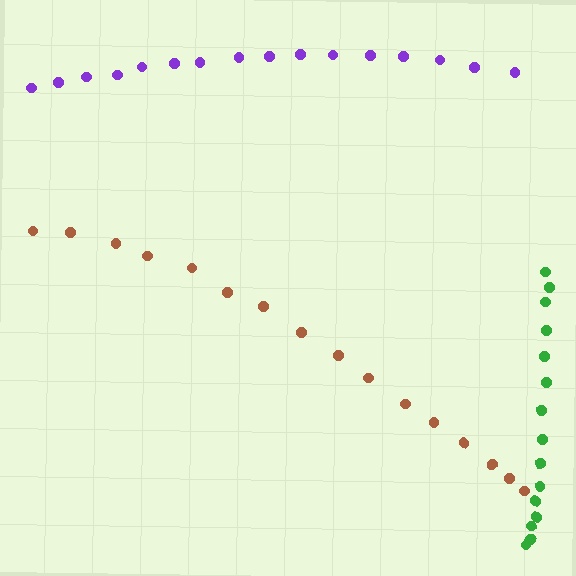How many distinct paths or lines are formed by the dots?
There are 3 distinct paths.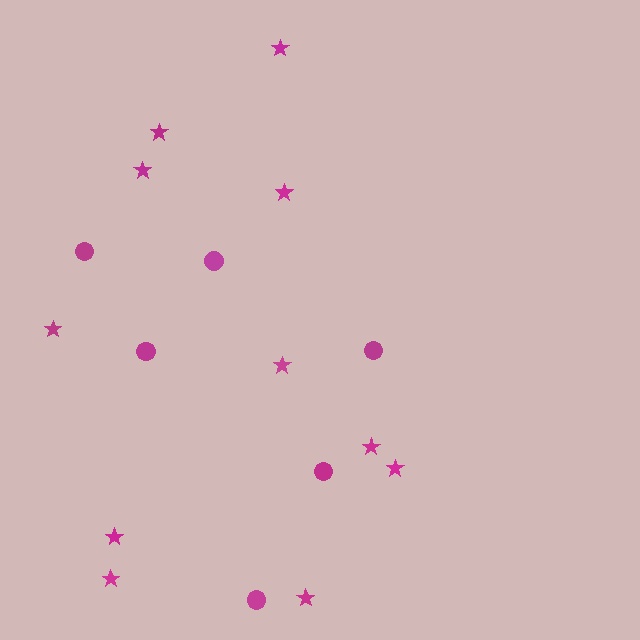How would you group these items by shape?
There are 2 groups: one group of circles (6) and one group of stars (11).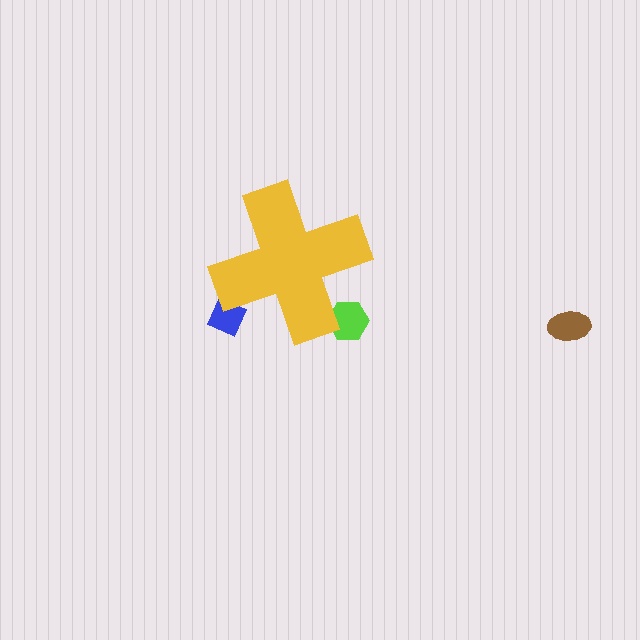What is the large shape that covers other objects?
A yellow cross.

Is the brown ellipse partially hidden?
No, the brown ellipse is fully visible.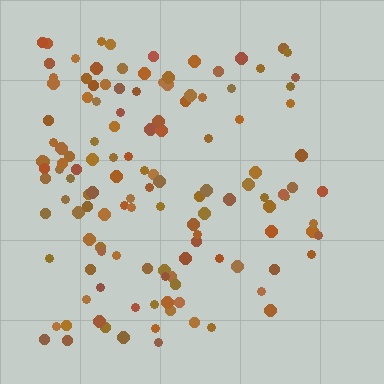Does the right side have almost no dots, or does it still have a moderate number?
Still a moderate number, just noticeably fewer than the left.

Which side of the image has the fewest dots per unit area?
The right.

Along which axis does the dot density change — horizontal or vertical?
Horizontal.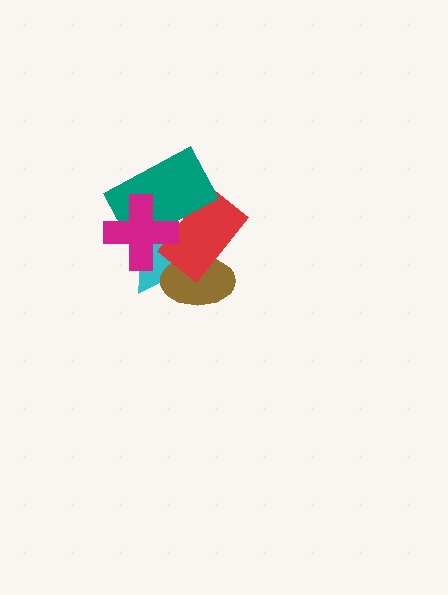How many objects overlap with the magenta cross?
3 objects overlap with the magenta cross.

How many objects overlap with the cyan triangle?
4 objects overlap with the cyan triangle.